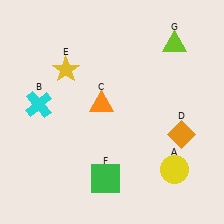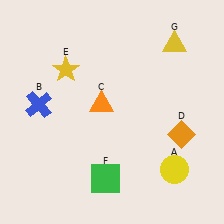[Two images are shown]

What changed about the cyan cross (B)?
In Image 1, B is cyan. In Image 2, it changed to blue.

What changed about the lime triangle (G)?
In Image 1, G is lime. In Image 2, it changed to yellow.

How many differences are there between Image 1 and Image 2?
There are 2 differences between the two images.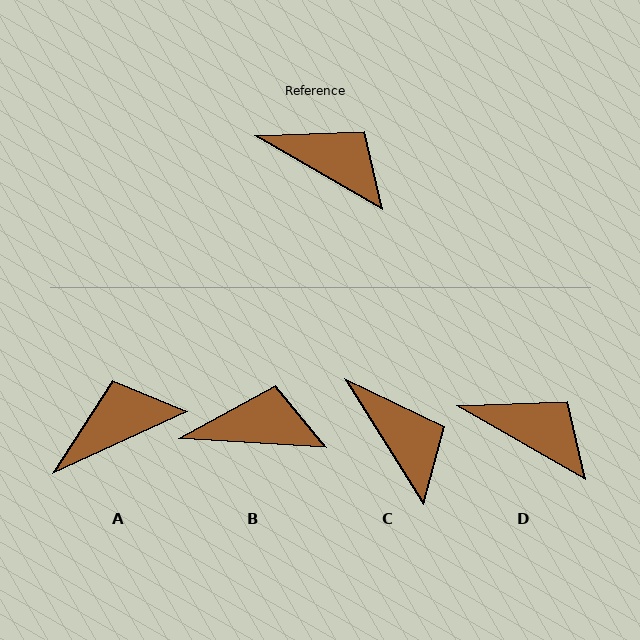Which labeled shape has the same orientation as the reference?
D.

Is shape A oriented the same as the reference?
No, it is off by about 55 degrees.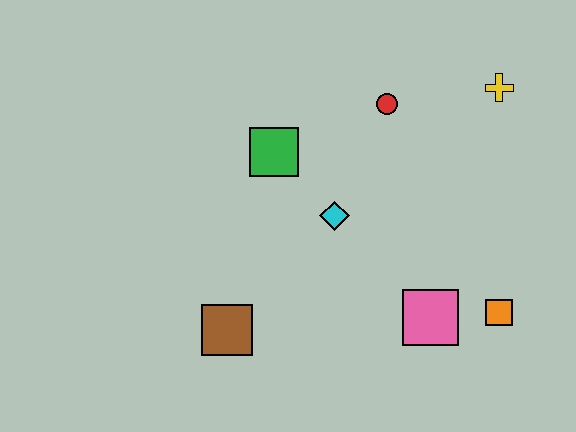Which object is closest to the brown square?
The cyan diamond is closest to the brown square.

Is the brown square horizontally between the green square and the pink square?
No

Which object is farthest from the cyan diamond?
The yellow cross is farthest from the cyan diamond.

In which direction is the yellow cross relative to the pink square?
The yellow cross is above the pink square.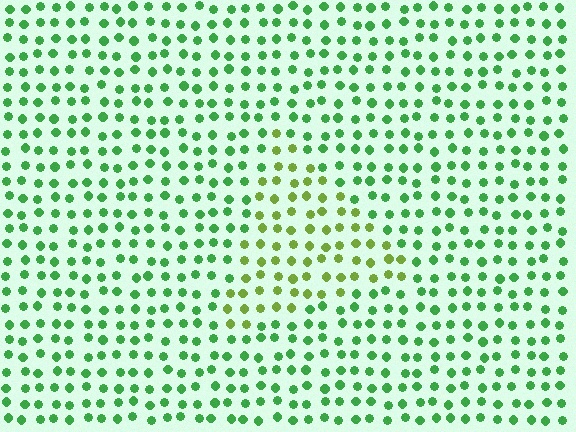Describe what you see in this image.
The image is filled with small green elements in a uniform arrangement. A triangle-shaped region is visible where the elements are tinted to a slightly different hue, forming a subtle color boundary.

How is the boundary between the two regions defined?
The boundary is defined purely by a slight shift in hue (about 37 degrees). Spacing, size, and orientation are identical on both sides.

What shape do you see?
I see a triangle.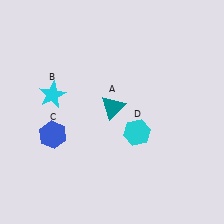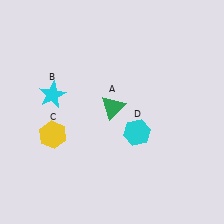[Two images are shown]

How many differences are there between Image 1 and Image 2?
There are 2 differences between the two images.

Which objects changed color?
A changed from teal to green. C changed from blue to yellow.